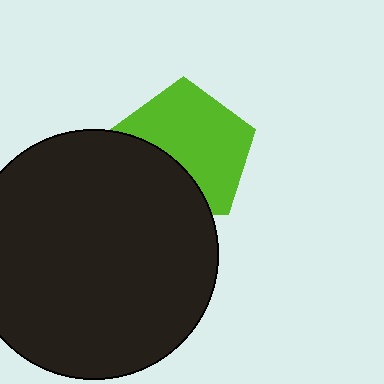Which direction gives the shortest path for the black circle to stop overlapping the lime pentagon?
Moving down gives the shortest separation.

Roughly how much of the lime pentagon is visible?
About half of it is visible (roughly 65%).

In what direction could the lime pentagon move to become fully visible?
The lime pentagon could move up. That would shift it out from behind the black circle entirely.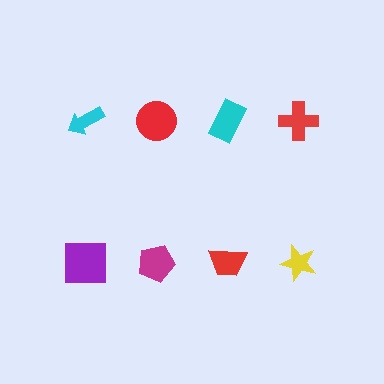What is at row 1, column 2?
A red circle.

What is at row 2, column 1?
A purple square.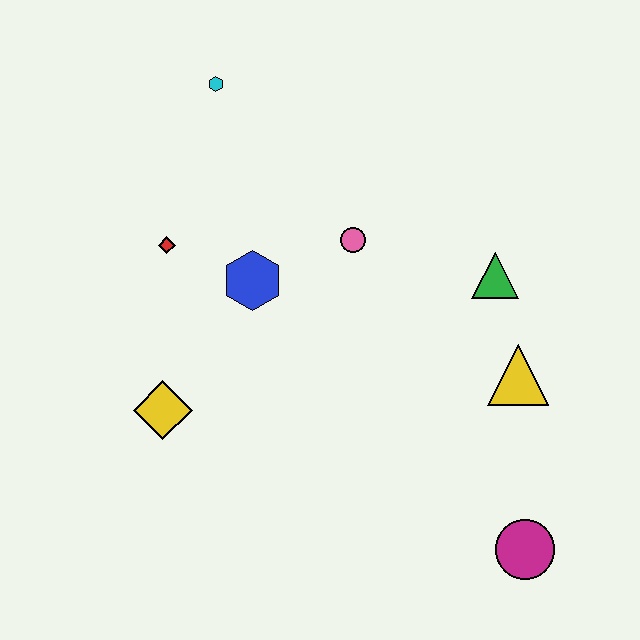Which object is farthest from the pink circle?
The magenta circle is farthest from the pink circle.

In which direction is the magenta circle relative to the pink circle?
The magenta circle is below the pink circle.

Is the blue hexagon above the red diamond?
No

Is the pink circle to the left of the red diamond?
No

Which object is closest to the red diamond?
The blue hexagon is closest to the red diamond.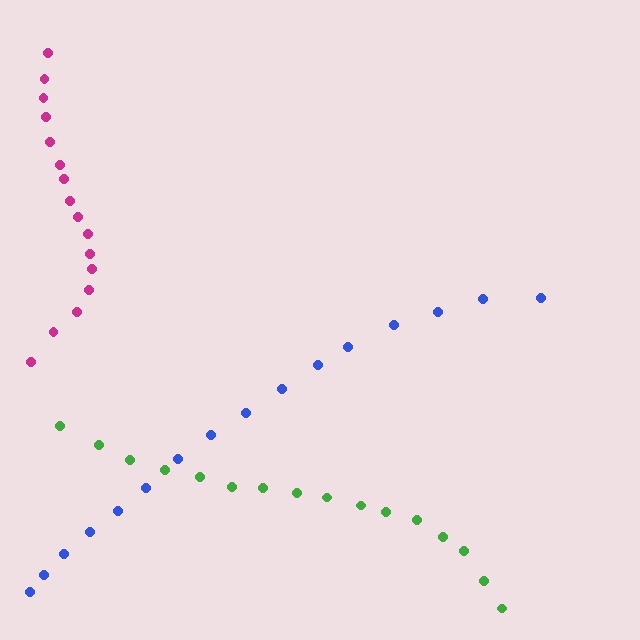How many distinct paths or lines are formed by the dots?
There are 3 distinct paths.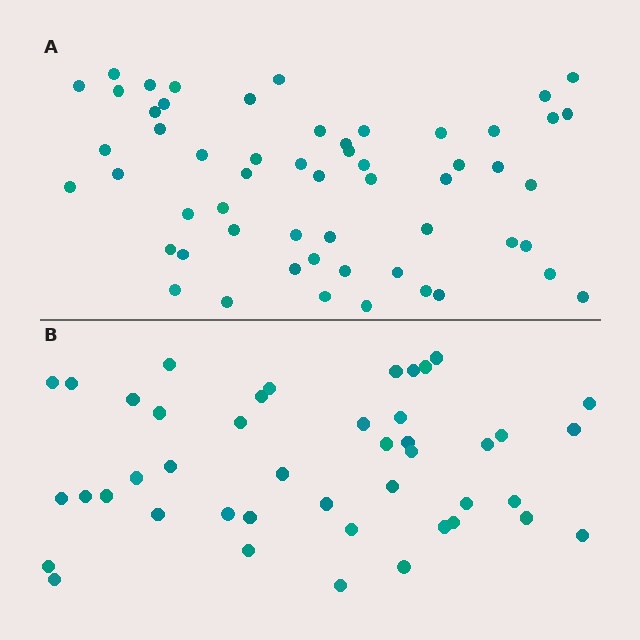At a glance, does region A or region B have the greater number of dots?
Region A (the top region) has more dots.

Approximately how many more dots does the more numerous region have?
Region A has roughly 12 or so more dots than region B.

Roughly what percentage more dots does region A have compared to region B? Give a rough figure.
About 25% more.